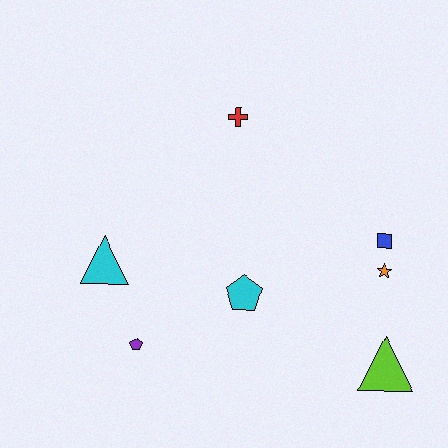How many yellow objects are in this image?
There are no yellow objects.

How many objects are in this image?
There are 7 objects.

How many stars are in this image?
There is 1 star.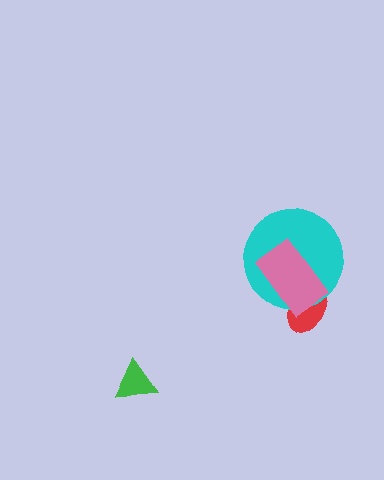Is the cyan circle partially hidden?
Yes, it is partially covered by another shape.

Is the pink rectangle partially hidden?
No, no other shape covers it.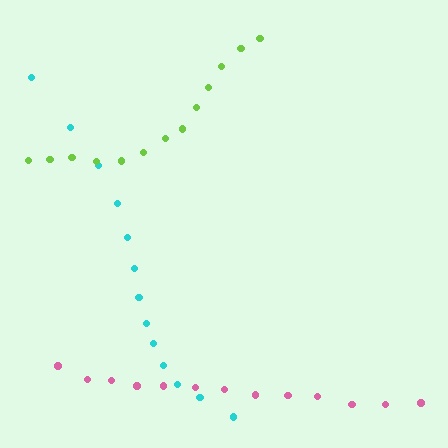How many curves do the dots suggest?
There are 3 distinct paths.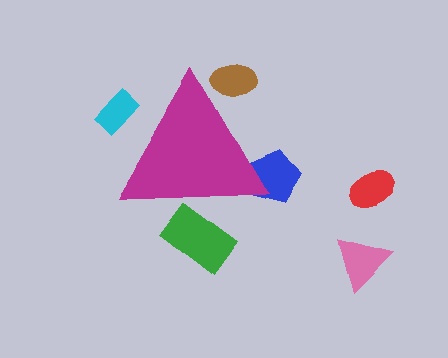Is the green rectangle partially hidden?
Yes, the green rectangle is partially hidden behind the magenta triangle.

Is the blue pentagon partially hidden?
Yes, the blue pentagon is partially hidden behind the magenta triangle.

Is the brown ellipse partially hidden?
Yes, the brown ellipse is partially hidden behind the magenta triangle.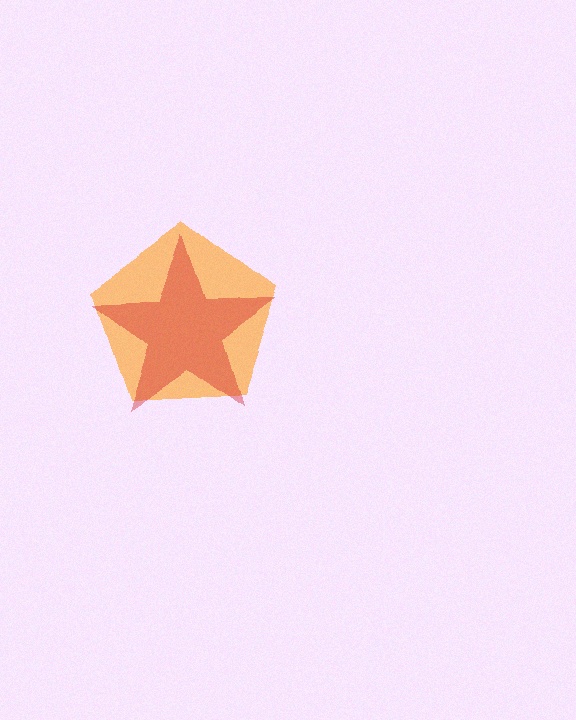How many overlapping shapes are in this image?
There are 2 overlapping shapes in the image.